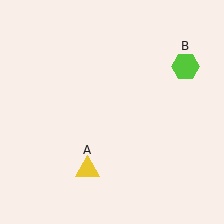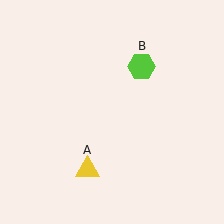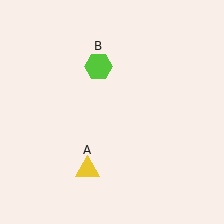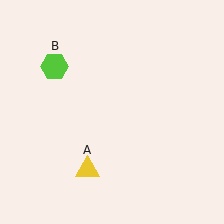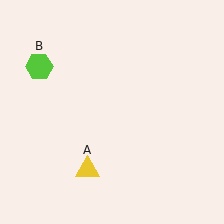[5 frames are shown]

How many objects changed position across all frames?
1 object changed position: lime hexagon (object B).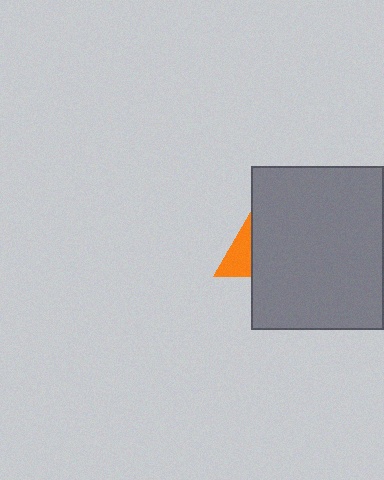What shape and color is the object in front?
The object in front is a gray rectangle.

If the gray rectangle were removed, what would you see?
You would see the complete orange triangle.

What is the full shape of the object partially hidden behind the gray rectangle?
The partially hidden object is an orange triangle.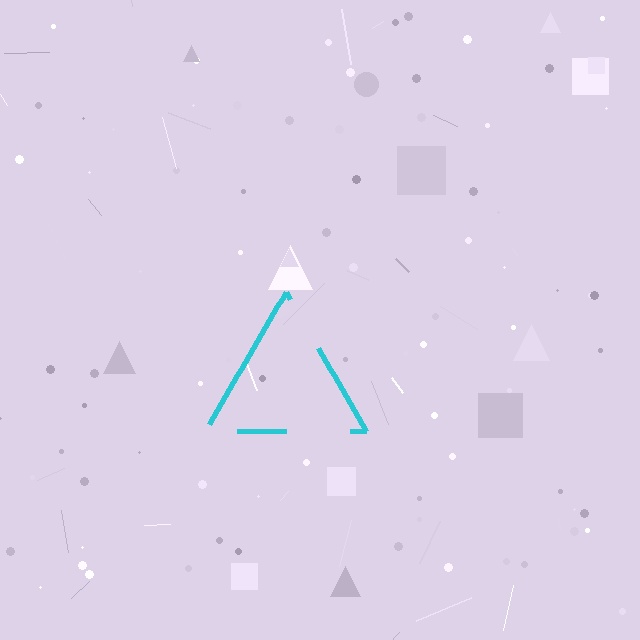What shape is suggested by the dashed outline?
The dashed outline suggests a triangle.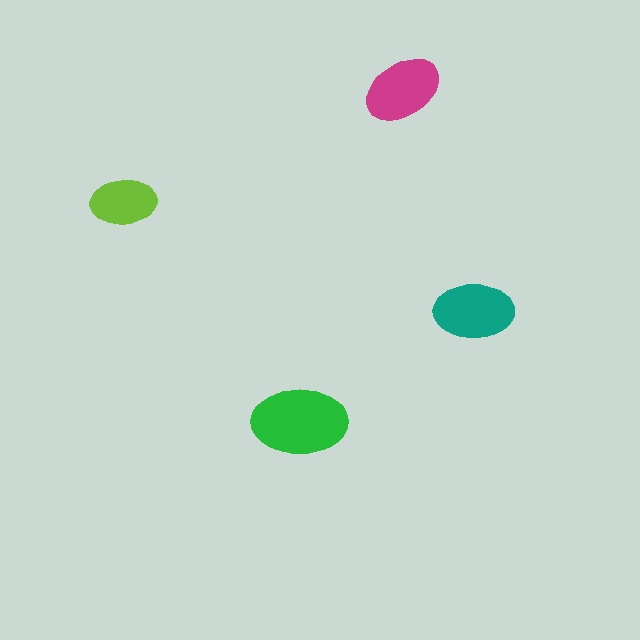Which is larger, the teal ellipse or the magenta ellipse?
The teal one.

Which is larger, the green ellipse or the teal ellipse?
The green one.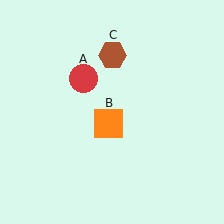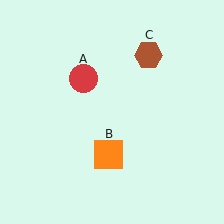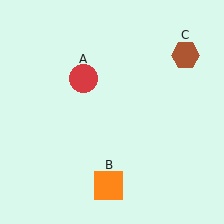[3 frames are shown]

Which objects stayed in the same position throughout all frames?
Red circle (object A) remained stationary.